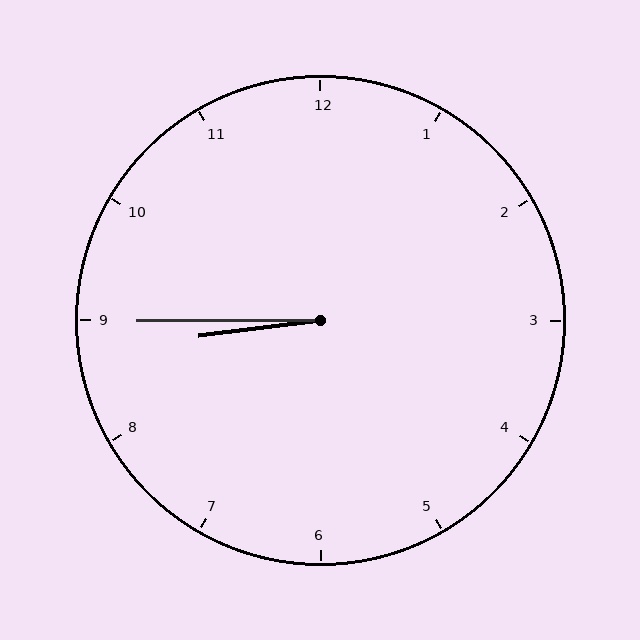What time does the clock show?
8:45.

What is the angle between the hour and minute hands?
Approximately 8 degrees.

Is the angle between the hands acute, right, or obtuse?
It is acute.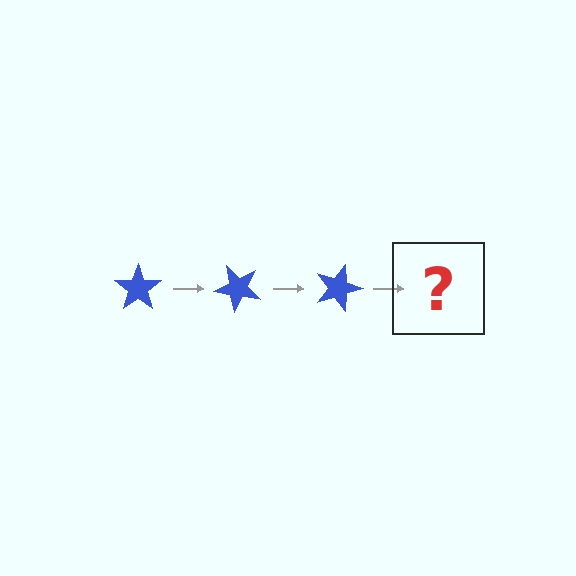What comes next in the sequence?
The next element should be a blue star rotated 135 degrees.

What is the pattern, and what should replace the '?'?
The pattern is that the star rotates 45 degrees each step. The '?' should be a blue star rotated 135 degrees.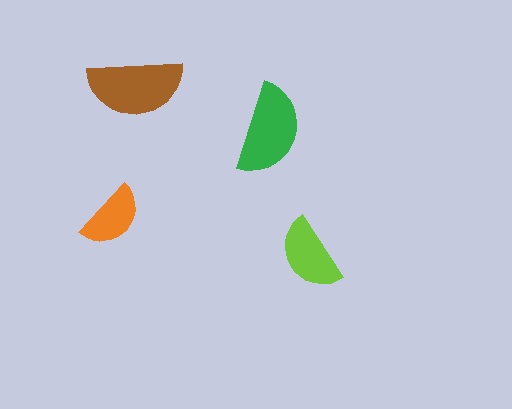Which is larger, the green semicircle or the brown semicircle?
The brown one.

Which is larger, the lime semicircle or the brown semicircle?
The brown one.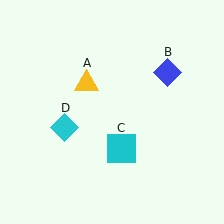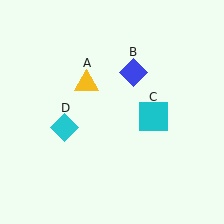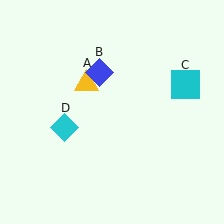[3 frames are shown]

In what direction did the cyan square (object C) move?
The cyan square (object C) moved up and to the right.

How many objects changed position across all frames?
2 objects changed position: blue diamond (object B), cyan square (object C).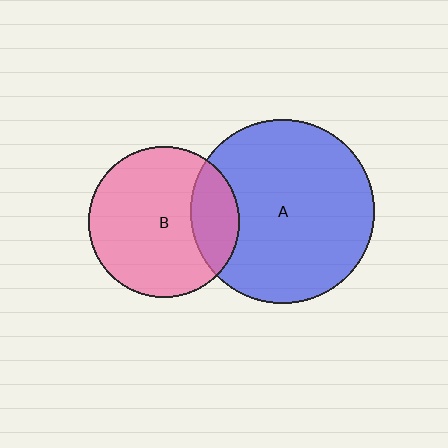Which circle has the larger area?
Circle A (blue).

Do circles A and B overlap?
Yes.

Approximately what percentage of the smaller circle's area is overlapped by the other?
Approximately 20%.